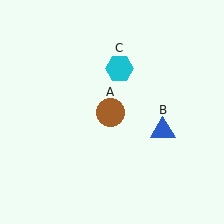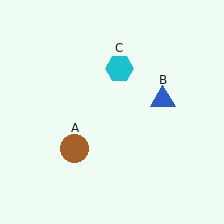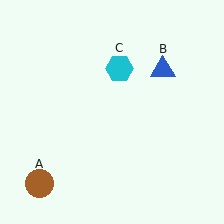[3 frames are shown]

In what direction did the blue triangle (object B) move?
The blue triangle (object B) moved up.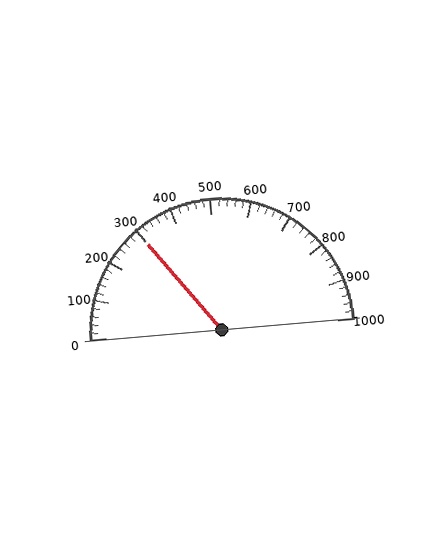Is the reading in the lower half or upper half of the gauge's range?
The reading is in the lower half of the range (0 to 1000).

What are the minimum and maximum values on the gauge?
The gauge ranges from 0 to 1000.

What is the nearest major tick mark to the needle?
The nearest major tick mark is 300.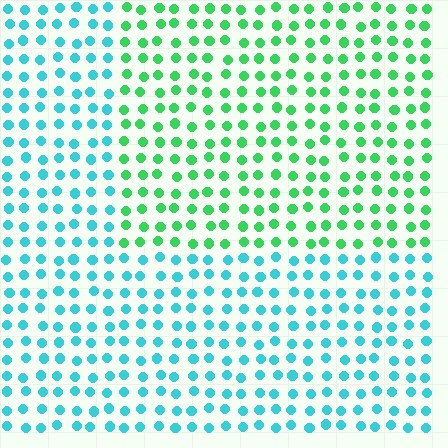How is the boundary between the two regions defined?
The boundary is defined purely by a slight shift in hue (about 49 degrees). Spacing, size, and orientation are identical on both sides.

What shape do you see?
I see a rectangle.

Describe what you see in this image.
The image is filled with small cyan elements in a uniform arrangement. A rectangle-shaped region is visible where the elements are tinted to a slightly different hue, forming a subtle color boundary.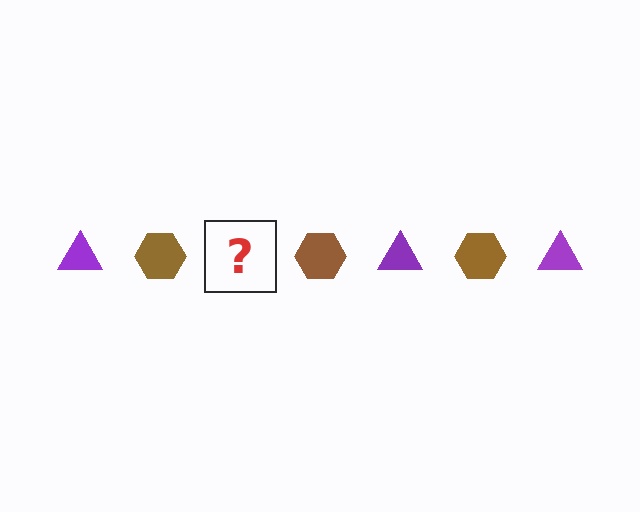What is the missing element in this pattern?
The missing element is a purple triangle.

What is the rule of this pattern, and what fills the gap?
The rule is that the pattern alternates between purple triangle and brown hexagon. The gap should be filled with a purple triangle.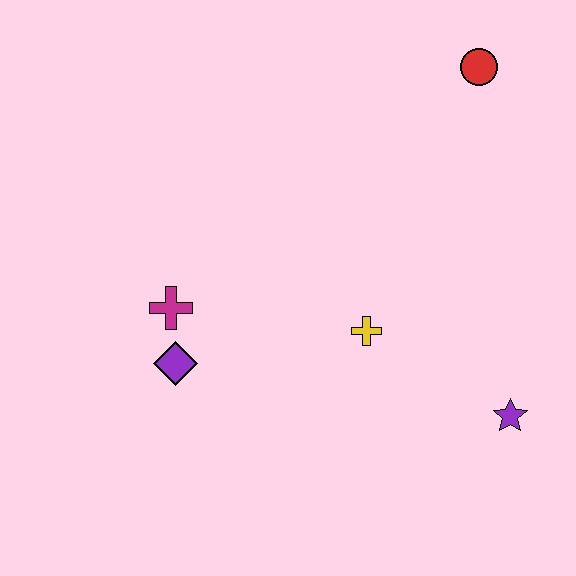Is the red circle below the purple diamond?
No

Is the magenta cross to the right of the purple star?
No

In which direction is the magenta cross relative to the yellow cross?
The magenta cross is to the left of the yellow cross.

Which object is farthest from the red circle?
The purple diamond is farthest from the red circle.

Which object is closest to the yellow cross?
The purple star is closest to the yellow cross.